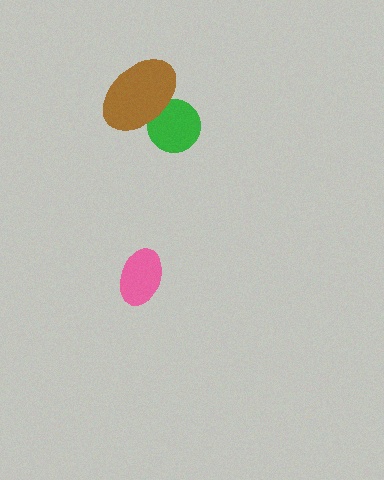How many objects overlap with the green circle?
1 object overlaps with the green circle.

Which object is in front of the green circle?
The brown ellipse is in front of the green circle.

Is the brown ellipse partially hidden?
No, no other shape covers it.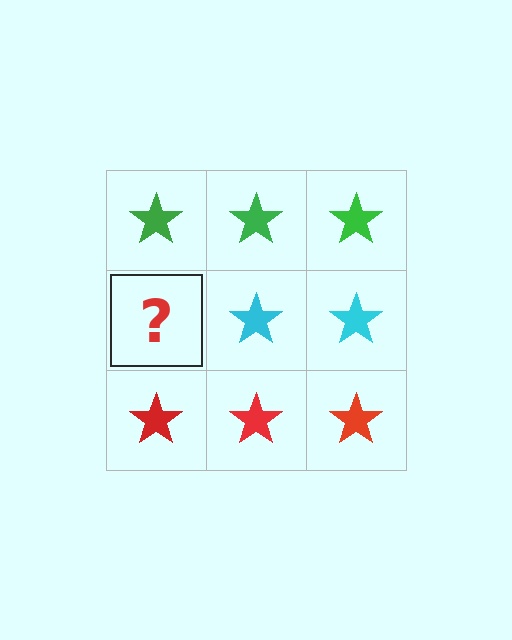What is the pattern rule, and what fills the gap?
The rule is that each row has a consistent color. The gap should be filled with a cyan star.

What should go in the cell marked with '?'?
The missing cell should contain a cyan star.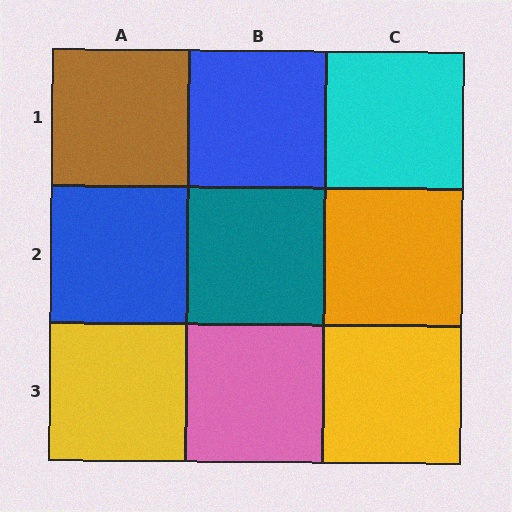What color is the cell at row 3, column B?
Pink.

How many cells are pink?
1 cell is pink.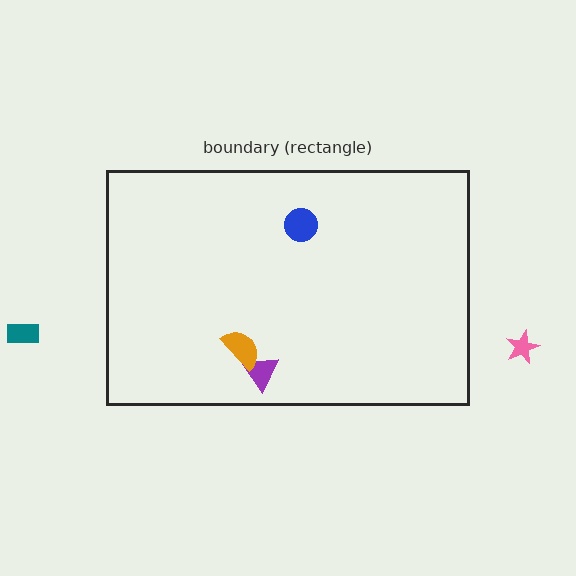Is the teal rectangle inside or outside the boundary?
Outside.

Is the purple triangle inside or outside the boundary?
Inside.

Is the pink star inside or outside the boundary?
Outside.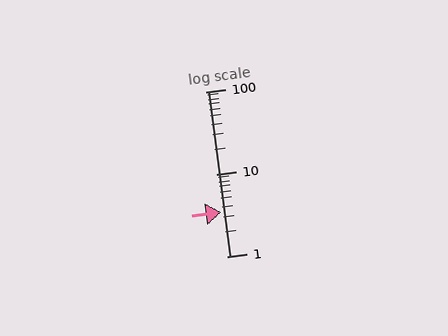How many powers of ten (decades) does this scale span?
The scale spans 2 decades, from 1 to 100.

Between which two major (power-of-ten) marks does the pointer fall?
The pointer is between 1 and 10.